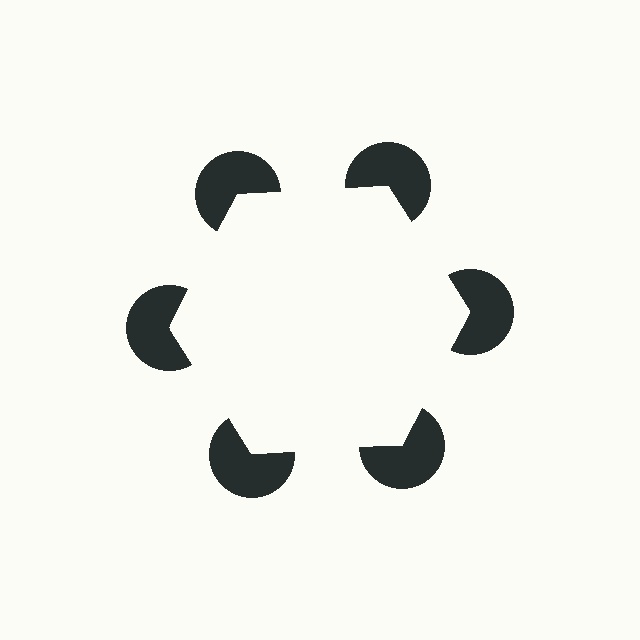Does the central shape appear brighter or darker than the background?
It typically appears slightly brighter than the background, even though no actual brightness change is drawn.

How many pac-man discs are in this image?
There are 6 — one at each vertex of the illusory hexagon.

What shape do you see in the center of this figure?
An illusory hexagon — its edges are inferred from the aligned wedge cuts in the pac-man discs, not physically drawn.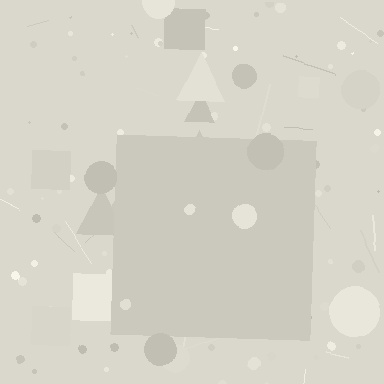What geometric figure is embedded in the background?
A square is embedded in the background.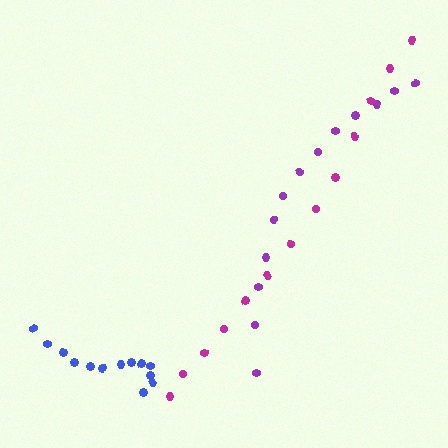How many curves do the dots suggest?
There are 3 distinct paths.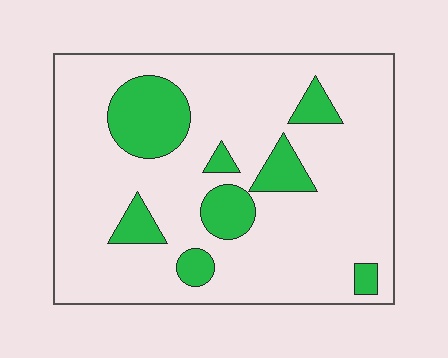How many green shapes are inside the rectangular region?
8.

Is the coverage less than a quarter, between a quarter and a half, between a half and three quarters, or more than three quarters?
Less than a quarter.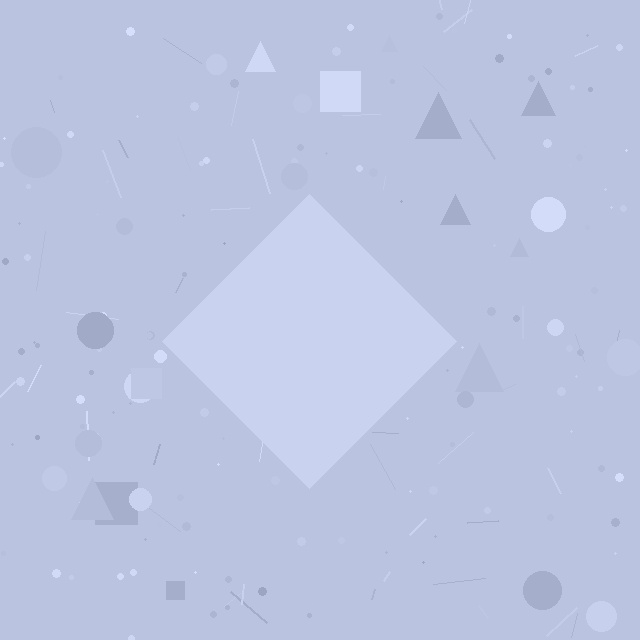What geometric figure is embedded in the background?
A diamond is embedded in the background.